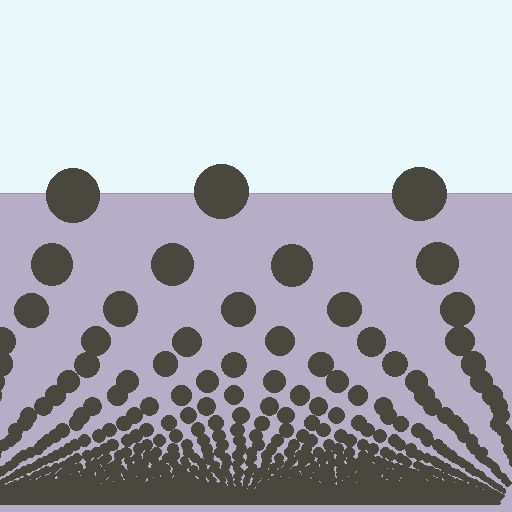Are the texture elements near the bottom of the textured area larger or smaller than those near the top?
Smaller. The gradient is inverted — elements near the bottom are smaller and denser.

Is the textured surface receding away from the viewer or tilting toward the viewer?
The surface appears to tilt toward the viewer. Texture elements get larger and sparser toward the top.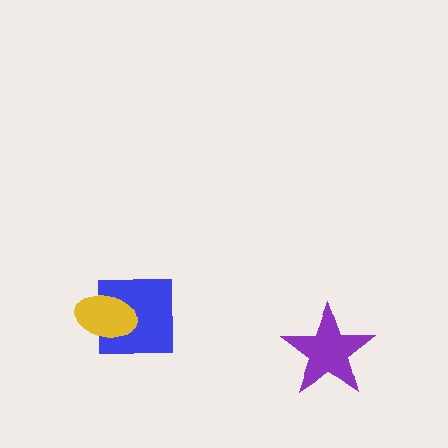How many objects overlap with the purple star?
0 objects overlap with the purple star.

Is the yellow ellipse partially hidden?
No, no other shape covers it.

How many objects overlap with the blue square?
1 object overlaps with the blue square.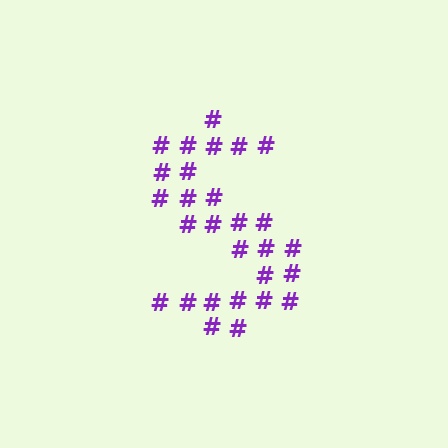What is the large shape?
The large shape is the letter S.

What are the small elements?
The small elements are hash symbols.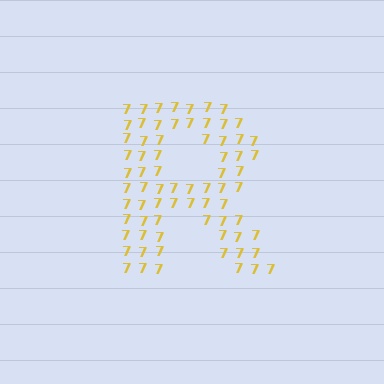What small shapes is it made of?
It is made of small digit 7's.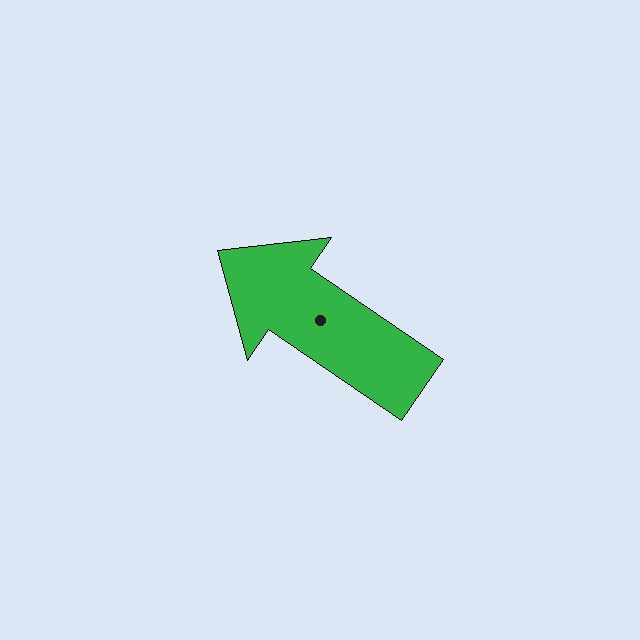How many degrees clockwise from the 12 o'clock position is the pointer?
Approximately 304 degrees.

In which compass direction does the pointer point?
Northwest.